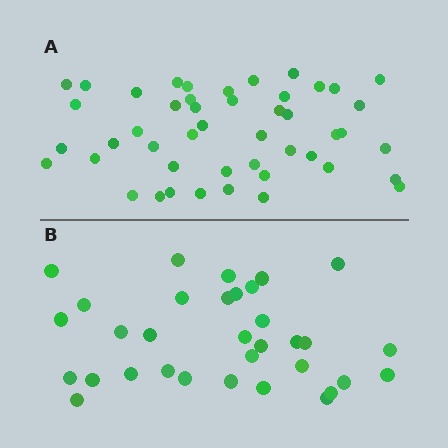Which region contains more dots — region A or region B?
Region A (the top region) has more dots.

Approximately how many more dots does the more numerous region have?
Region A has approximately 15 more dots than region B.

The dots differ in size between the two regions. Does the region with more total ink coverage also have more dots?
No. Region B has more total ink coverage because its dots are larger, but region A actually contains more individual dots. Total area can be misleading — the number of items is what matters here.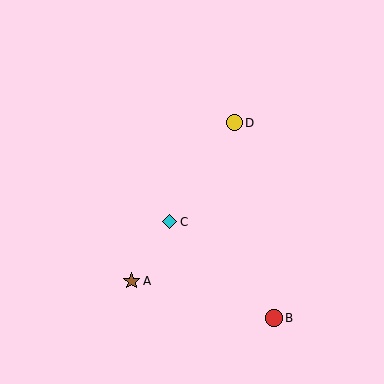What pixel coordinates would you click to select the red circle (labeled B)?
Click at (274, 318) to select the red circle B.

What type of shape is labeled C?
Shape C is a cyan diamond.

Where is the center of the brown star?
The center of the brown star is at (132, 281).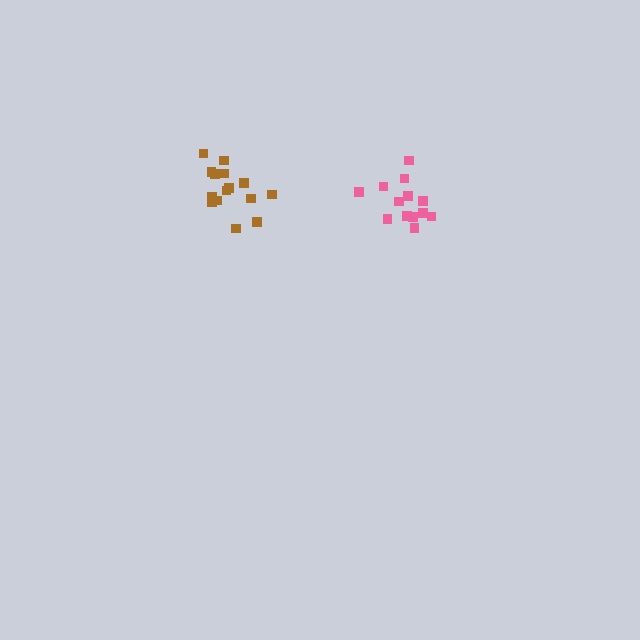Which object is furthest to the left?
The brown cluster is leftmost.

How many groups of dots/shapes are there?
There are 2 groups.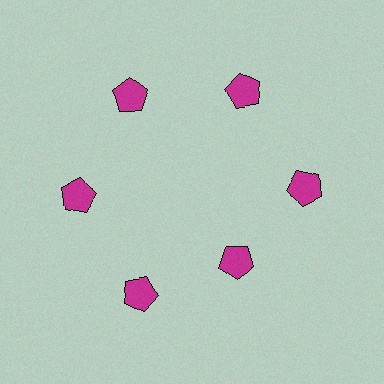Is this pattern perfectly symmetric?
No. The 6 magenta pentagons are arranged in a ring, but one element near the 5 o'clock position is pulled inward toward the center, breaking the 6-fold rotational symmetry.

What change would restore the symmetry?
The symmetry would be restored by moving it outward, back onto the ring so that all 6 pentagons sit at equal angles and equal distance from the center.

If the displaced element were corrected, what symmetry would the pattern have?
It would have 6-fold rotational symmetry — the pattern would map onto itself every 60 degrees.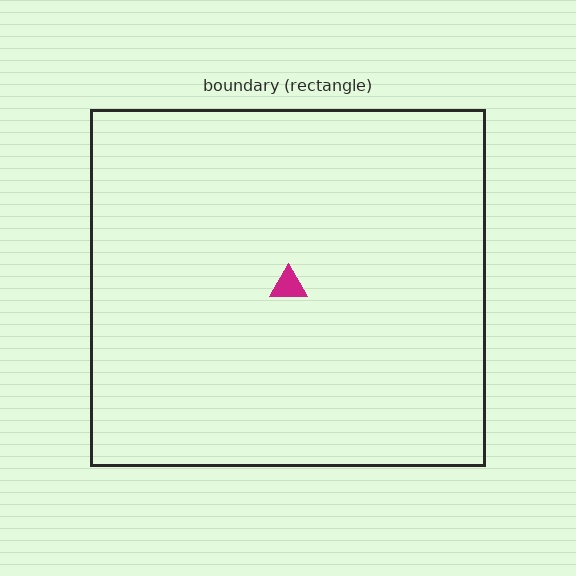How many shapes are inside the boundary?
1 inside, 0 outside.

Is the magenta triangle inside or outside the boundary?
Inside.